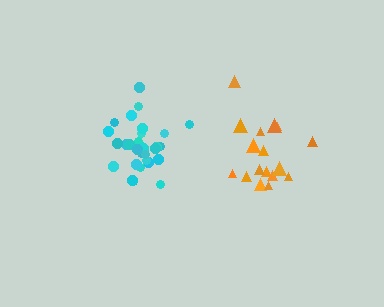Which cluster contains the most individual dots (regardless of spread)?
Cyan (31).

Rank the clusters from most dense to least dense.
cyan, orange.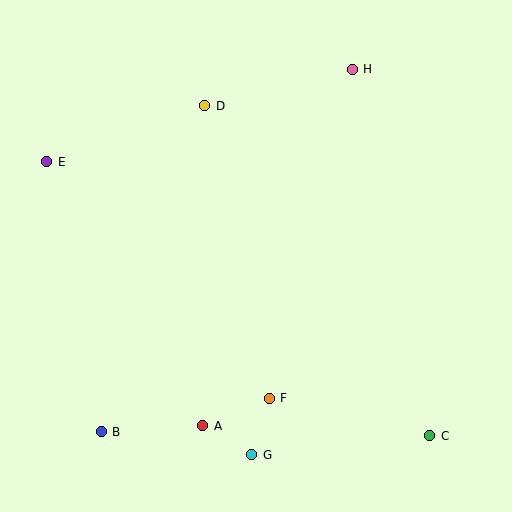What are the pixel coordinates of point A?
Point A is at (203, 426).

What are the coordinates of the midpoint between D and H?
The midpoint between D and H is at (279, 88).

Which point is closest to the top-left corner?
Point E is closest to the top-left corner.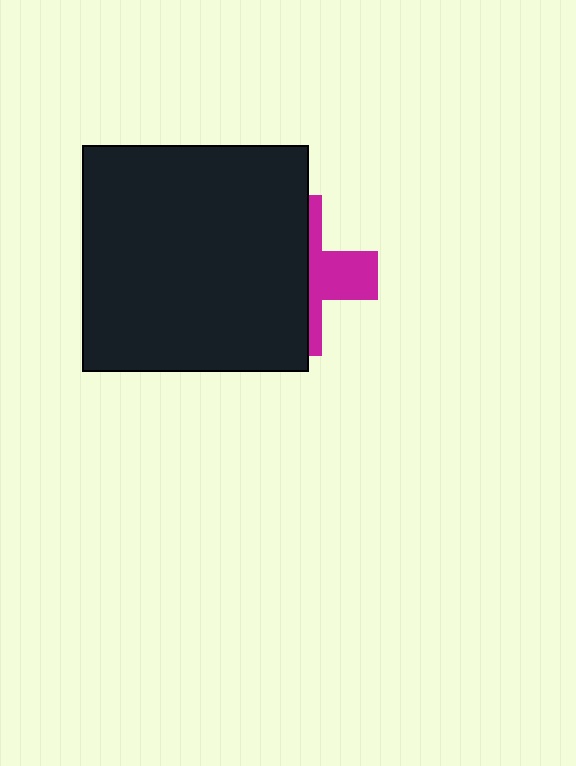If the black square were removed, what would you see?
You would see the complete magenta cross.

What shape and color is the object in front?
The object in front is a black square.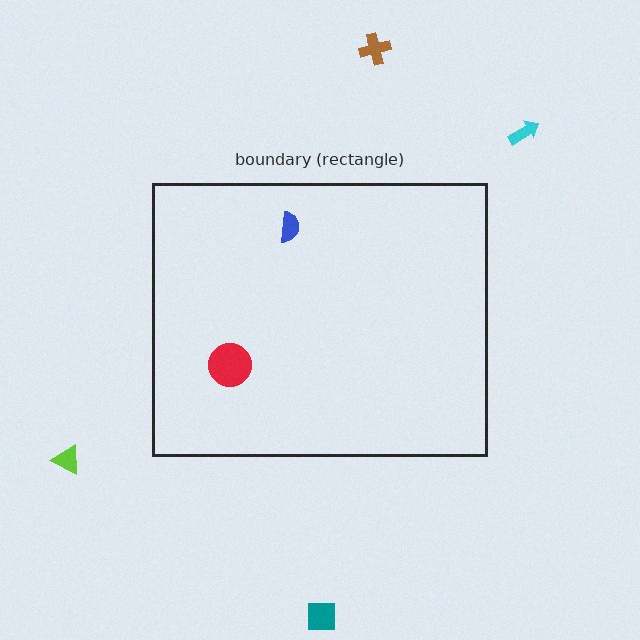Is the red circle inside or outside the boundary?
Inside.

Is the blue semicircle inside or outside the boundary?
Inside.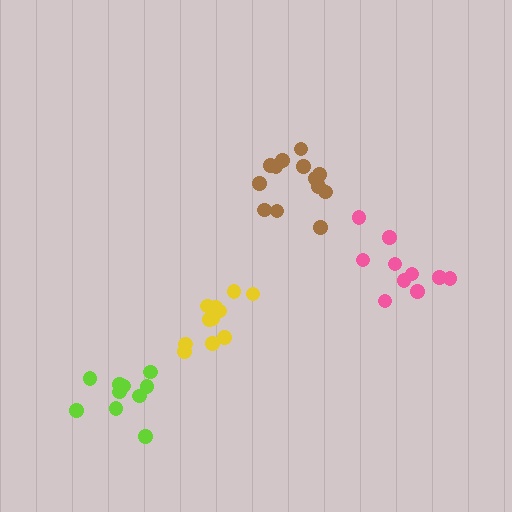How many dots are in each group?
Group 1: 10 dots, Group 2: 11 dots, Group 3: 10 dots, Group 4: 13 dots (44 total).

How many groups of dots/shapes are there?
There are 4 groups.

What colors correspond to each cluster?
The clusters are colored: lime, yellow, pink, brown.